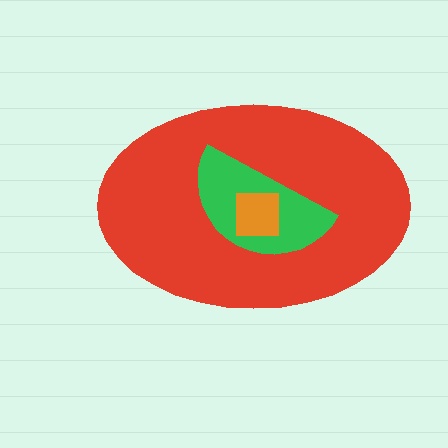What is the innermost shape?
The orange square.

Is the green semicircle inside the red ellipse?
Yes.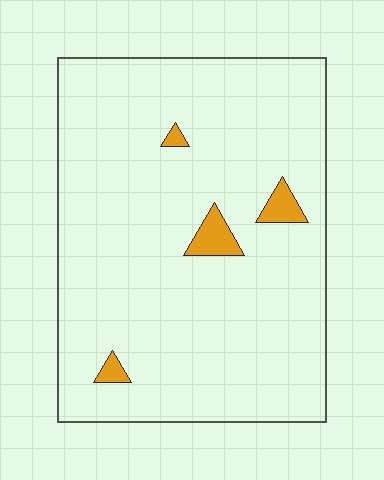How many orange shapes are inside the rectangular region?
4.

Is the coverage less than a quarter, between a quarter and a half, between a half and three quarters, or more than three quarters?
Less than a quarter.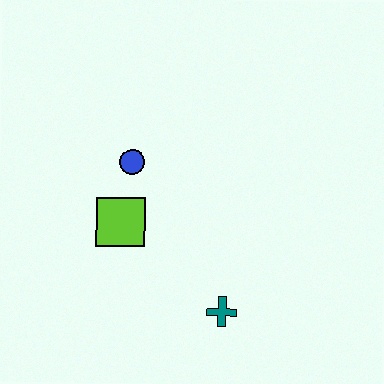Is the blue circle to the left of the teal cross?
Yes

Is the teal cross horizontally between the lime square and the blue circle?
No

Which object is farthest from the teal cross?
The blue circle is farthest from the teal cross.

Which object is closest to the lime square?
The blue circle is closest to the lime square.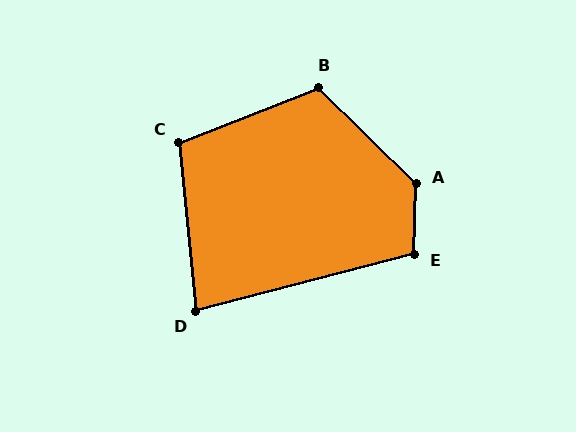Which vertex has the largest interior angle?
A, at approximately 133 degrees.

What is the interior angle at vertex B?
Approximately 114 degrees (obtuse).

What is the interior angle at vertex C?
Approximately 105 degrees (obtuse).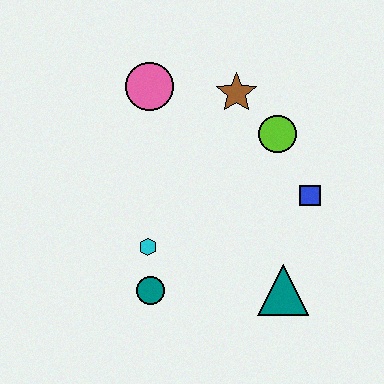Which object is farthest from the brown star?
The teal circle is farthest from the brown star.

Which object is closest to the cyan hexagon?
The teal circle is closest to the cyan hexagon.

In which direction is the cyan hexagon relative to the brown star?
The cyan hexagon is below the brown star.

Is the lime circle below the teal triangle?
No